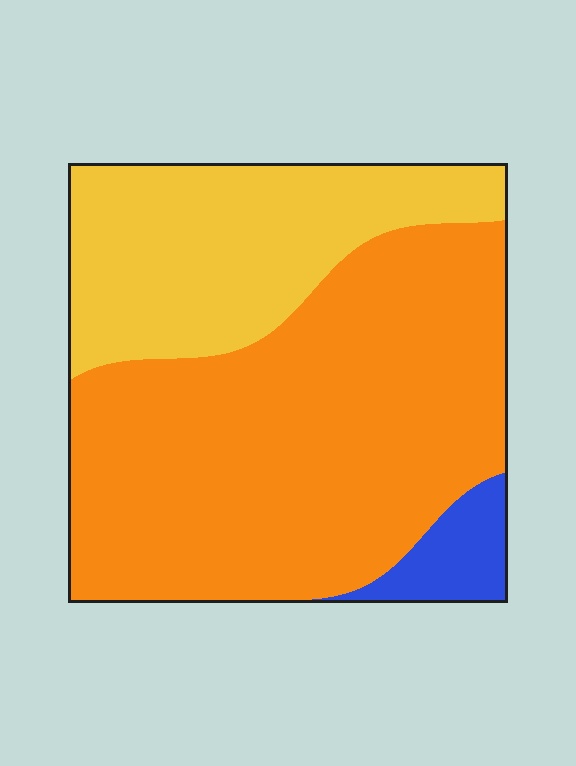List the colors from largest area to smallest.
From largest to smallest: orange, yellow, blue.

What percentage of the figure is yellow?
Yellow takes up between a quarter and a half of the figure.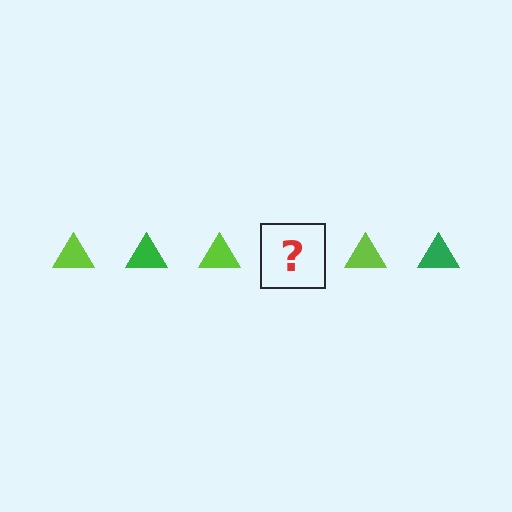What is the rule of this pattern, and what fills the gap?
The rule is that the pattern cycles through lime, green triangles. The gap should be filled with a green triangle.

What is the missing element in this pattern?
The missing element is a green triangle.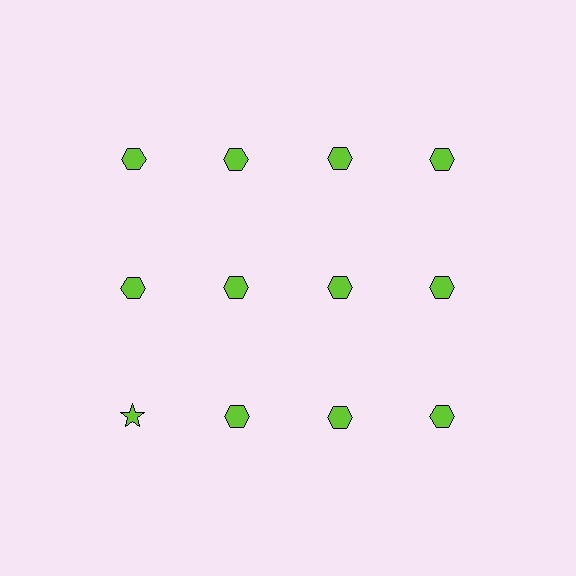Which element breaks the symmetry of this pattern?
The lime star in the third row, leftmost column breaks the symmetry. All other shapes are lime hexagons.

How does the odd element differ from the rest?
It has a different shape: star instead of hexagon.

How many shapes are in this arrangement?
There are 12 shapes arranged in a grid pattern.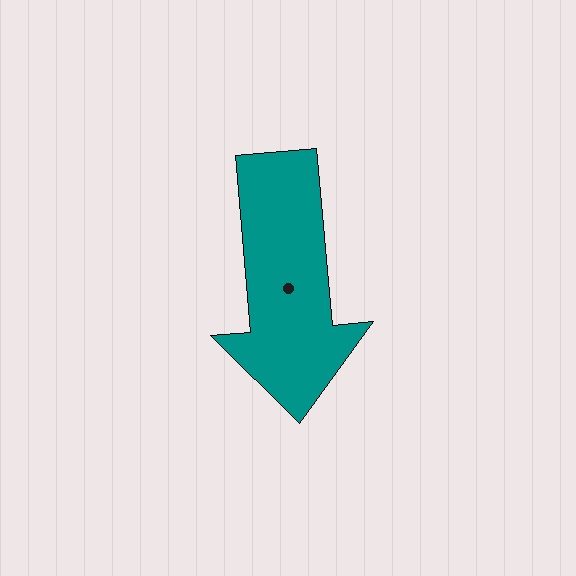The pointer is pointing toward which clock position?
Roughly 6 o'clock.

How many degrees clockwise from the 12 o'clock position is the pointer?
Approximately 175 degrees.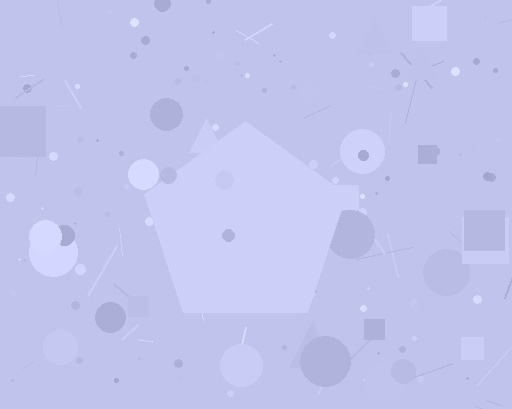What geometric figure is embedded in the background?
A pentagon is embedded in the background.